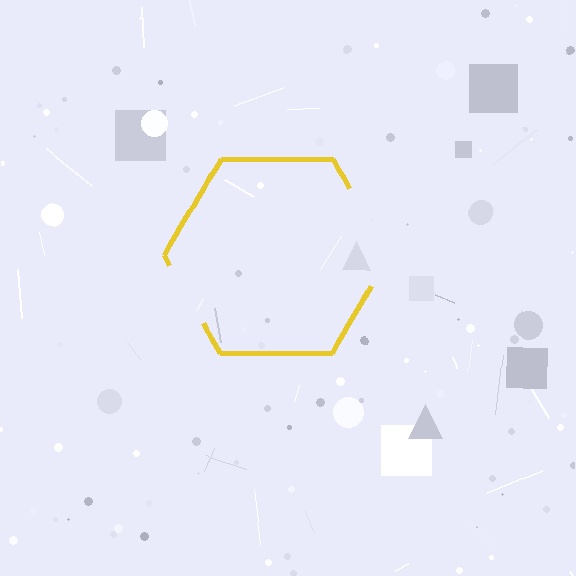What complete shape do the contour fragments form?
The contour fragments form a hexagon.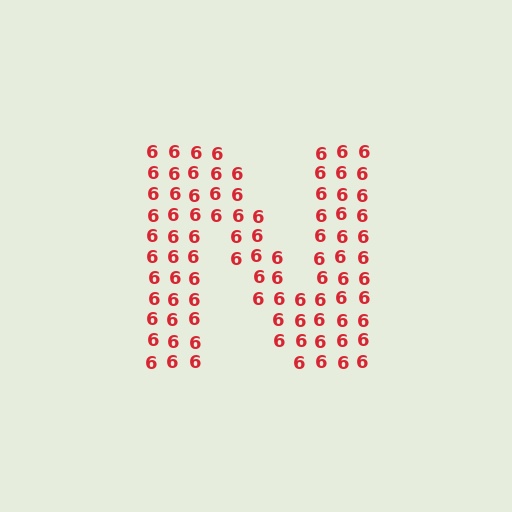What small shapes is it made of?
It is made of small digit 6's.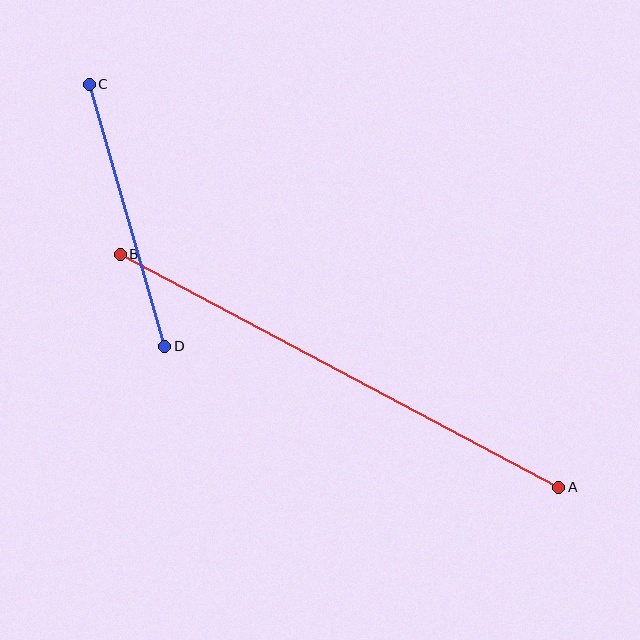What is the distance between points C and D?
The distance is approximately 272 pixels.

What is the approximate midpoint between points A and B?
The midpoint is at approximately (339, 371) pixels.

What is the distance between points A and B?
The distance is approximately 496 pixels.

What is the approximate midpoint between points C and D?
The midpoint is at approximately (127, 215) pixels.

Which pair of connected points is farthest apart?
Points A and B are farthest apart.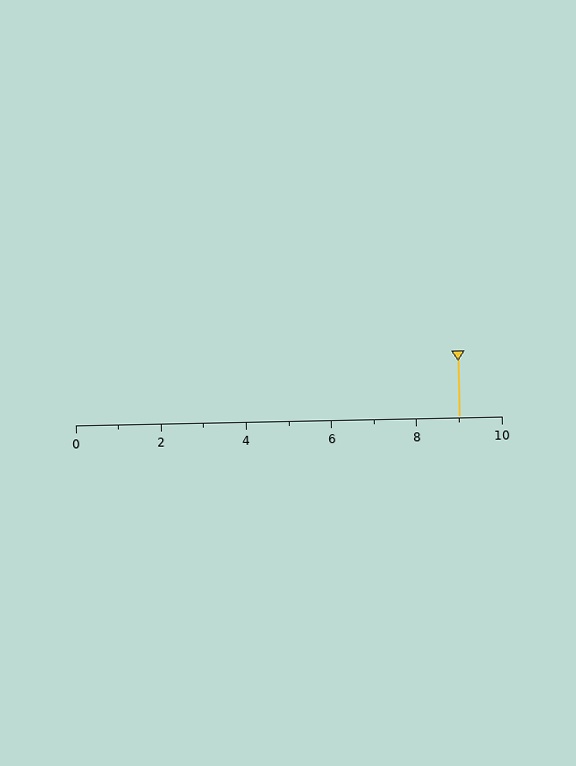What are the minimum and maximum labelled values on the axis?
The axis runs from 0 to 10.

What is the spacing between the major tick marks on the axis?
The major ticks are spaced 2 apart.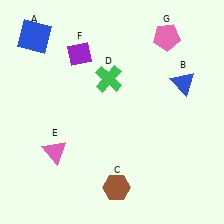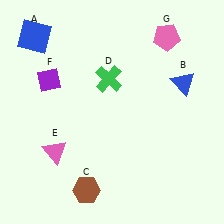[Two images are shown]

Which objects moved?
The objects that moved are: the brown hexagon (C), the purple diamond (F).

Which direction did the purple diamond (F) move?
The purple diamond (F) moved left.